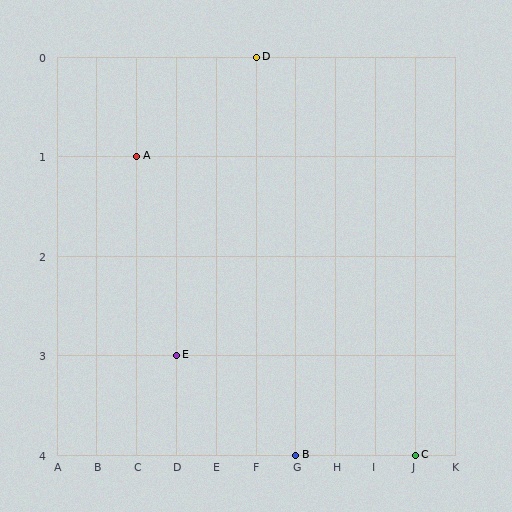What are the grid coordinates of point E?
Point E is at grid coordinates (D, 3).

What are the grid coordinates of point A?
Point A is at grid coordinates (C, 1).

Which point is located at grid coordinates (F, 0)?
Point D is at (F, 0).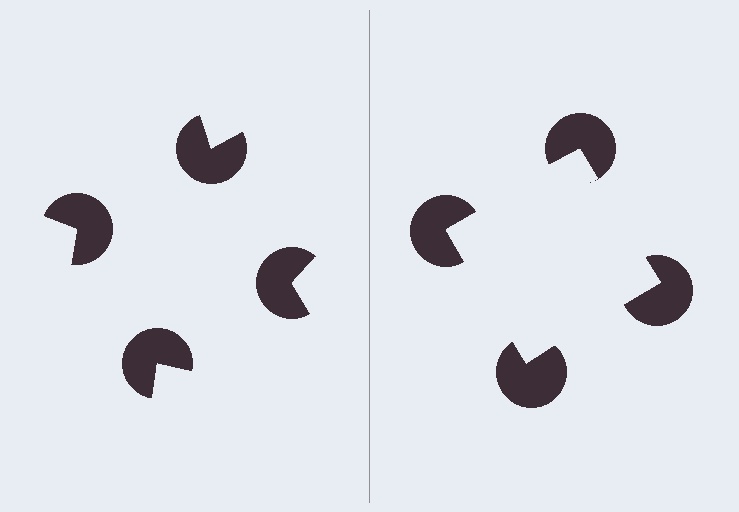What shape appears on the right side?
An illusory square.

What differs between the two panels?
The pac-man discs are positioned identically on both sides; only the wedge orientations differ. On the right they align to a square; on the left they are misaligned.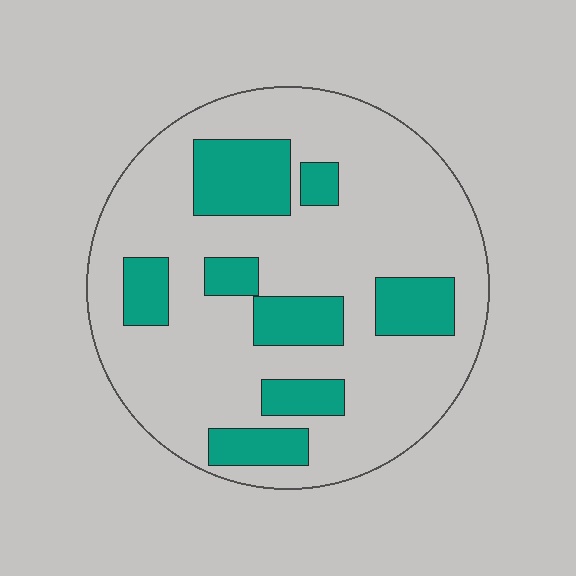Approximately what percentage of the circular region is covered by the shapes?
Approximately 25%.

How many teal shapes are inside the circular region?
8.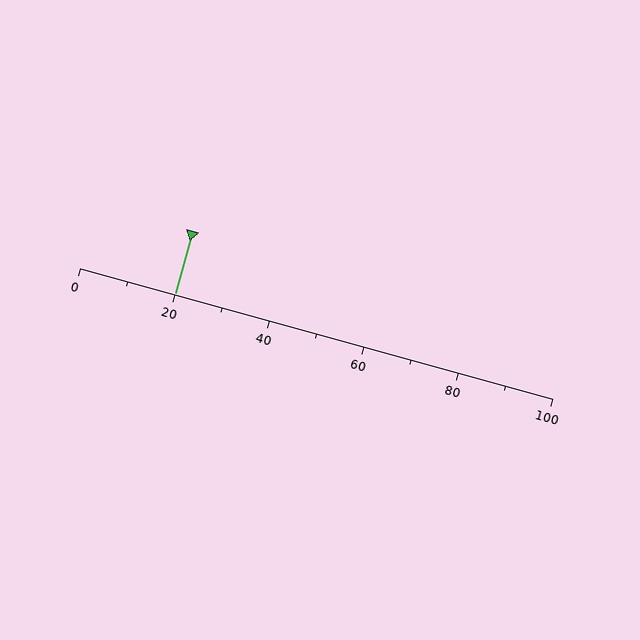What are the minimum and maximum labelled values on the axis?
The axis runs from 0 to 100.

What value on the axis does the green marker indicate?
The marker indicates approximately 20.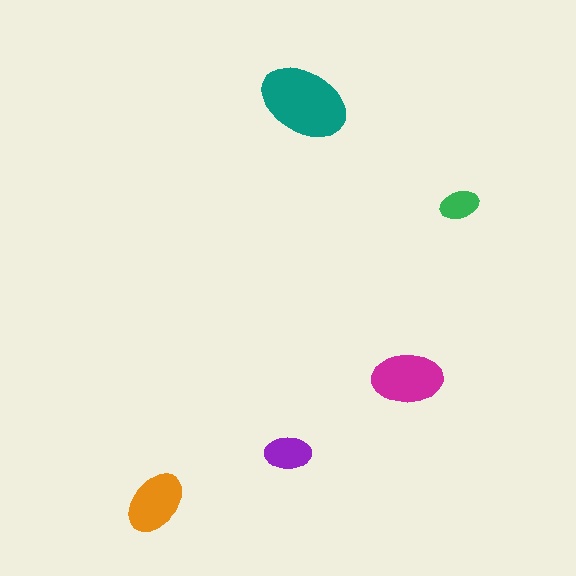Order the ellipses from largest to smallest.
the teal one, the magenta one, the orange one, the purple one, the green one.